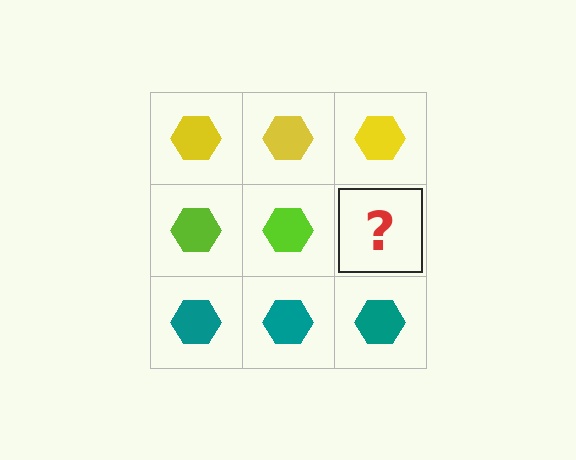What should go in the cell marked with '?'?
The missing cell should contain a lime hexagon.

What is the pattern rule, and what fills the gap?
The rule is that each row has a consistent color. The gap should be filled with a lime hexagon.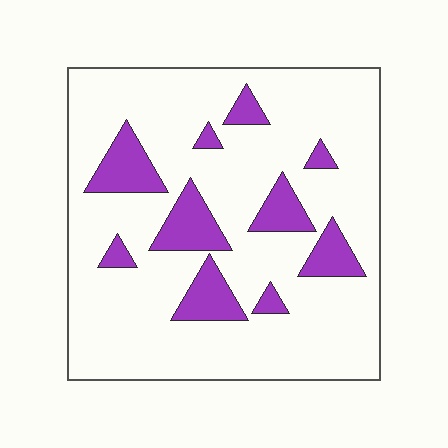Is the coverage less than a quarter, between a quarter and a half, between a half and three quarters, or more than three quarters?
Less than a quarter.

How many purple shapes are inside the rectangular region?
10.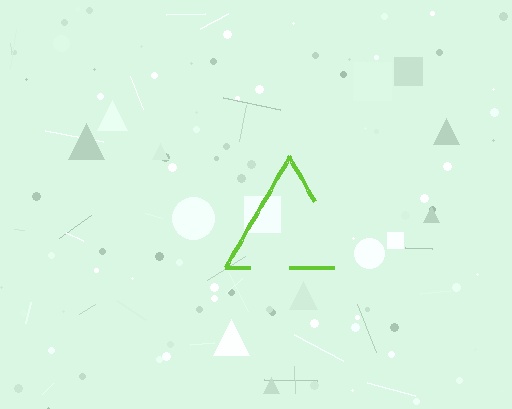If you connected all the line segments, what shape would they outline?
They would outline a triangle.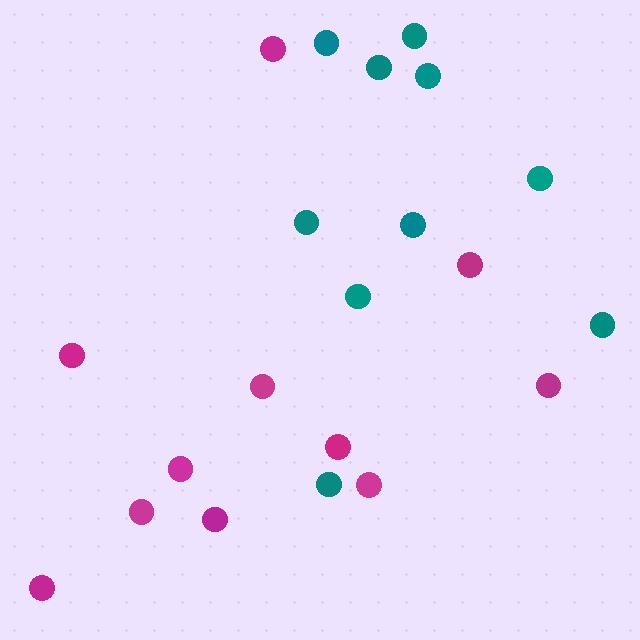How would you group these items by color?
There are 2 groups: one group of teal circles (10) and one group of magenta circles (11).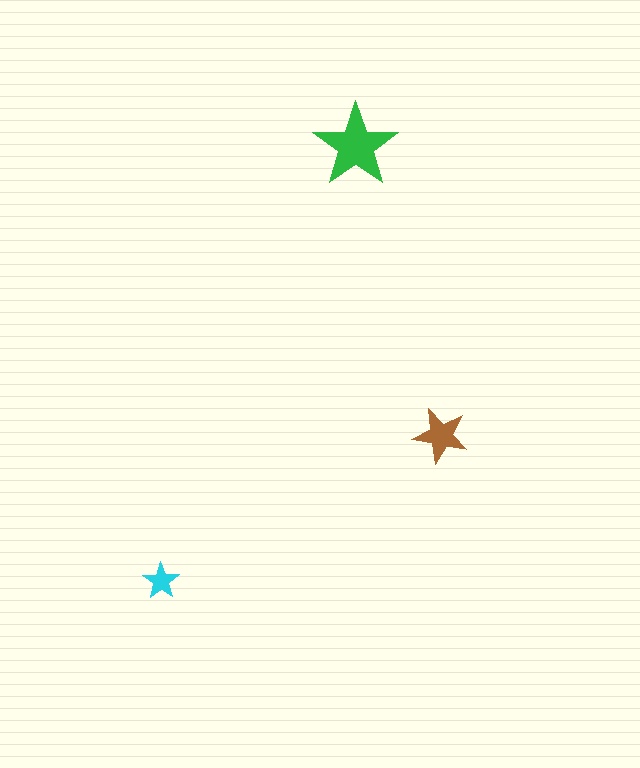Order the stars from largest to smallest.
the green one, the brown one, the cyan one.